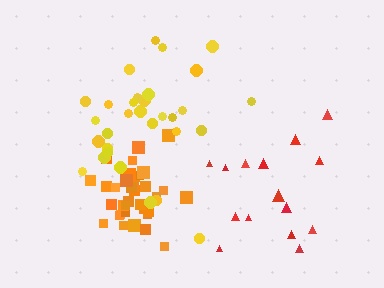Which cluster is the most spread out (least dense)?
Red.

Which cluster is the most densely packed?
Orange.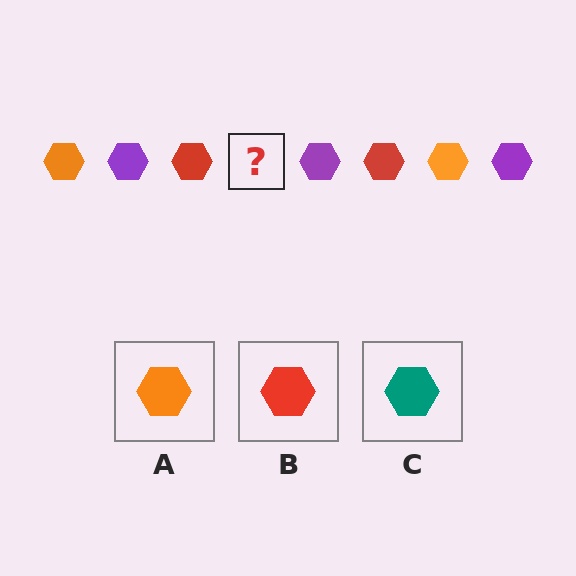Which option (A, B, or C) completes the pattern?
A.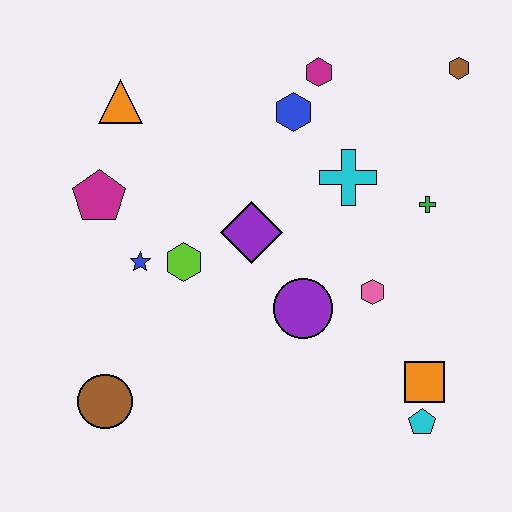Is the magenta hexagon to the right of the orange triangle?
Yes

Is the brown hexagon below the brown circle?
No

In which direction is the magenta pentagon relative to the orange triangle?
The magenta pentagon is below the orange triangle.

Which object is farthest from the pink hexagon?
The orange triangle is farthest from the pink hexagon.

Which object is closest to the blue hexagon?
The magenta hexagon is closest to the blue hexagon.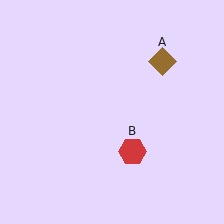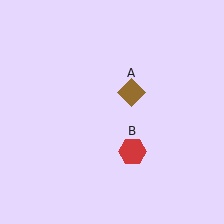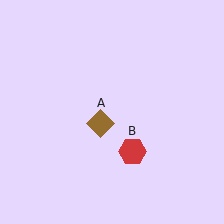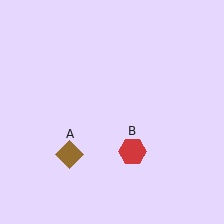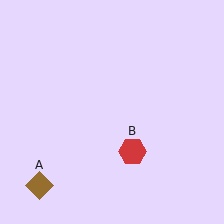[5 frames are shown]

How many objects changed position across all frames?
1 object changed position: brown diamond (object A).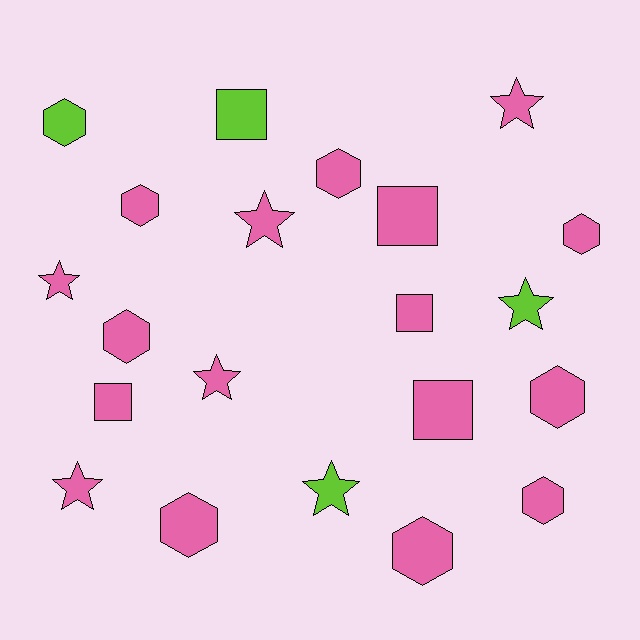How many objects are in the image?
There are 21 objects.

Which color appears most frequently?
Pink, with 17 objects.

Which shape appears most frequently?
Hexagon, with 9 objects.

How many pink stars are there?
There are 5 pink stars.